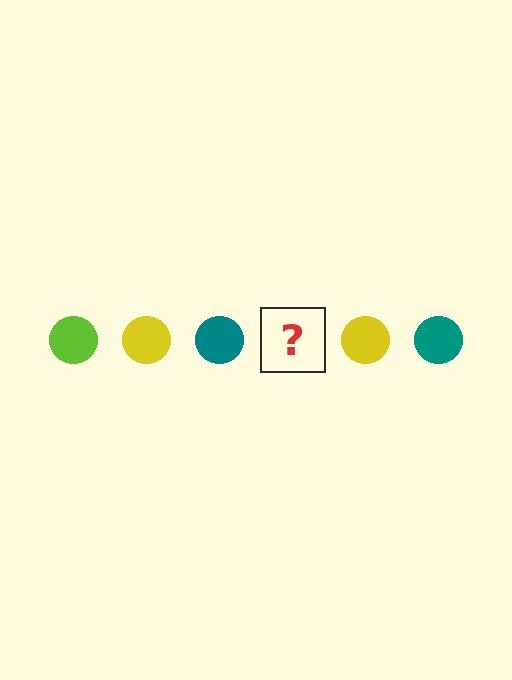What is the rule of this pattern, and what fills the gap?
The rule is that the pattern cycles through lime, yellow, teal circles. The gap should be filled with a lime circle.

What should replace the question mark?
The question mark should be replaced with a lime circle.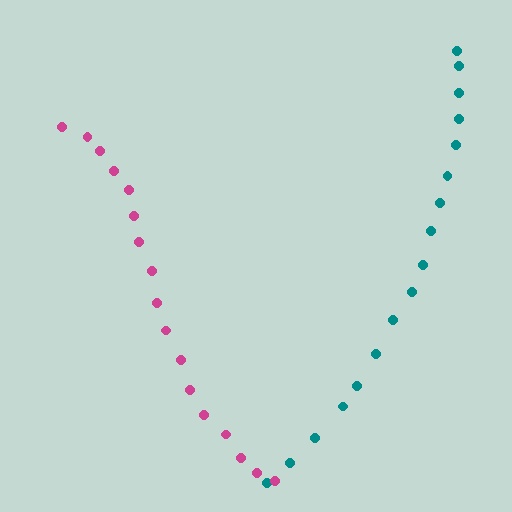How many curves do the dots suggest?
There are 2 distinct paths.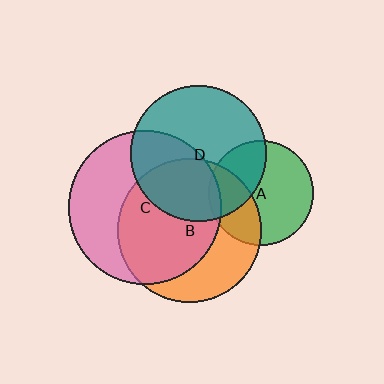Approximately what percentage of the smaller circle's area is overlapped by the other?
Approximately 35%.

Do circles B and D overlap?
Yes.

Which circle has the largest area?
Circle C (pink).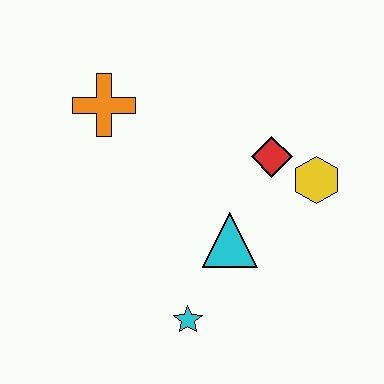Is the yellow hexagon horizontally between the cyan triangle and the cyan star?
No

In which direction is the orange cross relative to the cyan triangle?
The orange cross is above the cyan triangle.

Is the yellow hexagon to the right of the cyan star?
Yes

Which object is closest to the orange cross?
The red diamond is closest to the orange cross.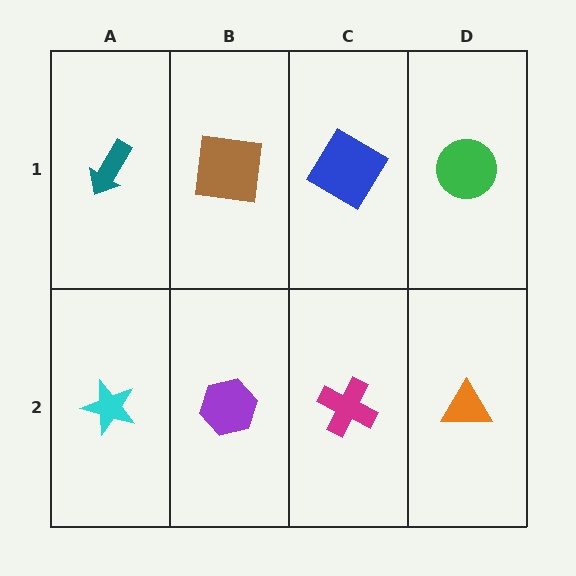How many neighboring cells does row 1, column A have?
2.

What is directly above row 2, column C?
A blue diamond.